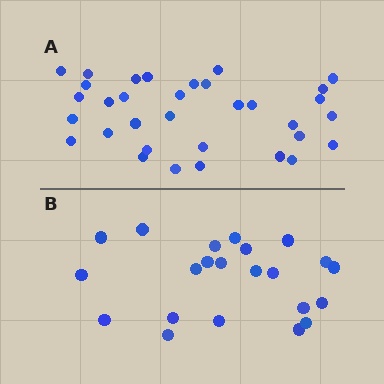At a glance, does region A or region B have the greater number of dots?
Region A (the top region) has more dots.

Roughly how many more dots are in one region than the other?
Region A has roughly 12 or so more dots than region B.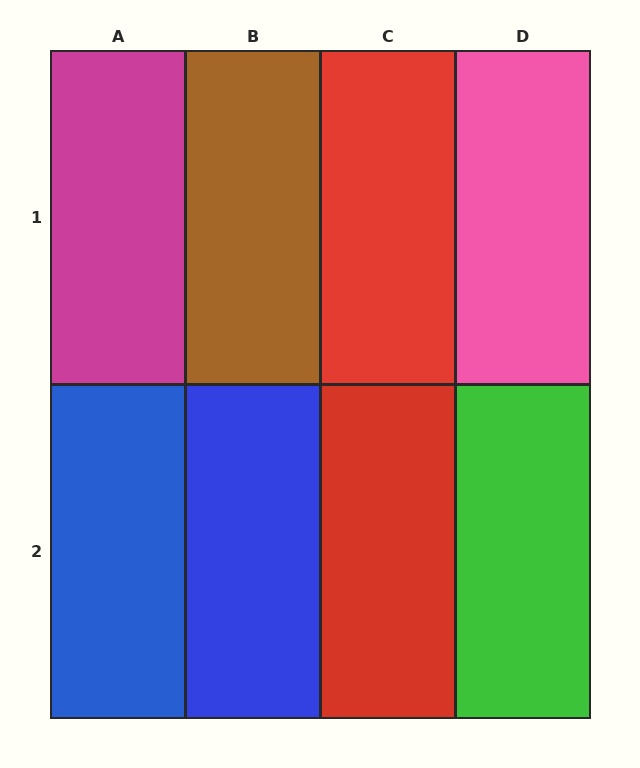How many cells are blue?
2 cells are blue.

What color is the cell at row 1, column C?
Red.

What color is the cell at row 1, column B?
Brown.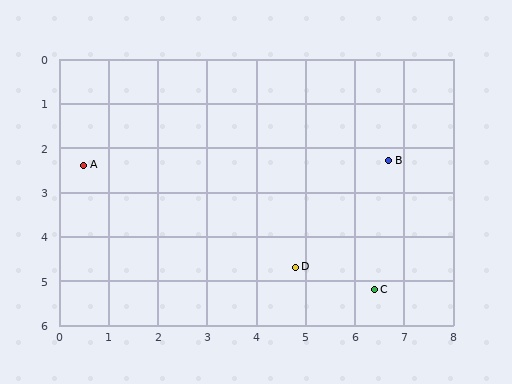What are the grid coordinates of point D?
Point D is at approximately (4.8, 4.7).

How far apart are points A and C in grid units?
Points A and C are about 6.5 grid units apart.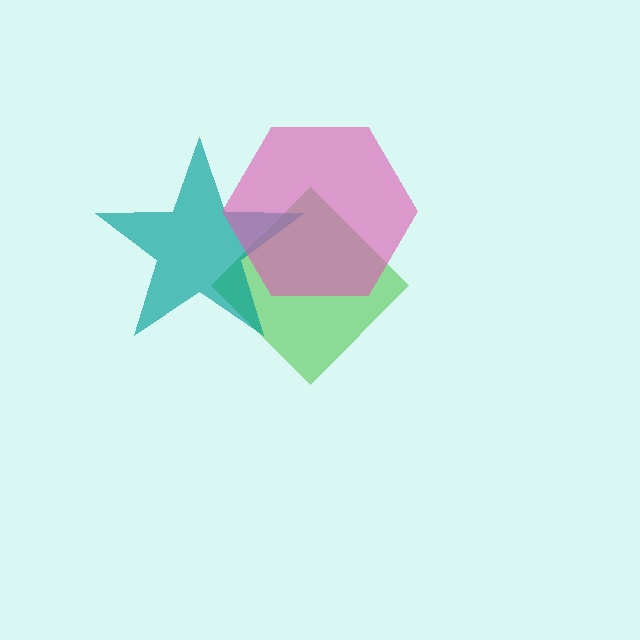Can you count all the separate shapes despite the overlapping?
Yes, there are 3 separate shapes.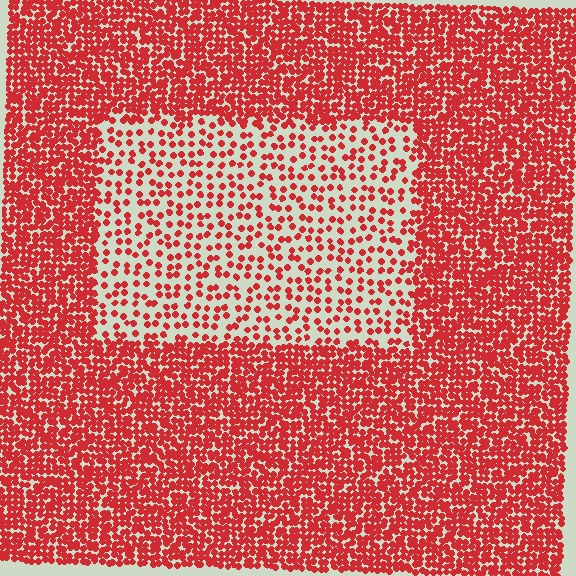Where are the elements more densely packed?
The elements are more densely packed outside the rectangle boundary.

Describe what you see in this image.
The image contains small red elements arranged at two different densities. A rectangle-shaped region is visible where the elements are less densely packed than the surrounding area.